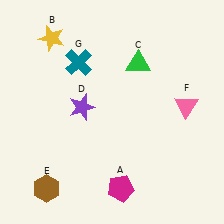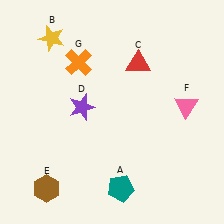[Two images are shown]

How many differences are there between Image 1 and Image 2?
There are 3 differences between the two images.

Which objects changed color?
A changed from magenta to teal. C changed from green to red. G changed from teal to orange.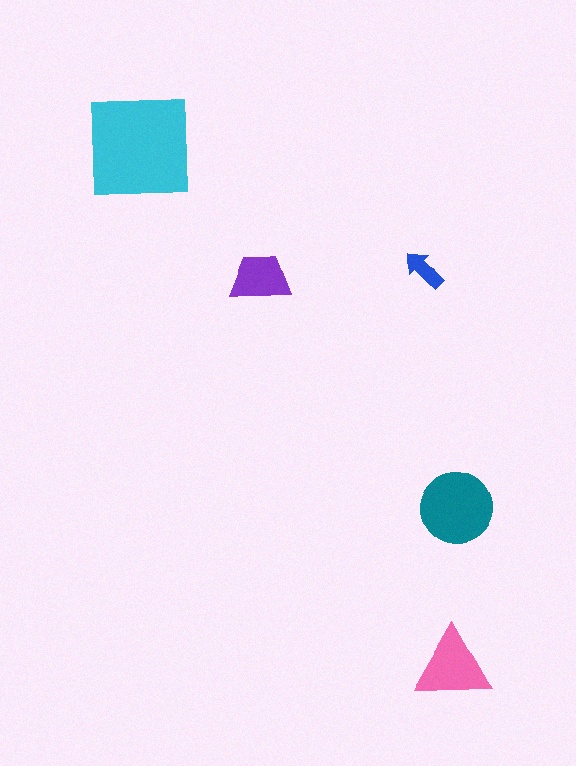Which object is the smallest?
The blue arrow.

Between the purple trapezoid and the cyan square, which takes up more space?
The cyan square.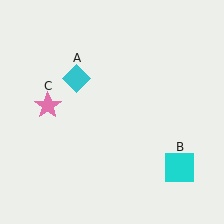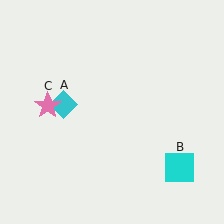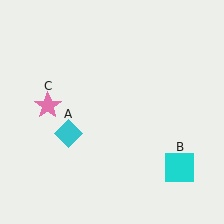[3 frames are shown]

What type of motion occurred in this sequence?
The cyan diamond (object A) rotated counterclockwise around the center of the scene.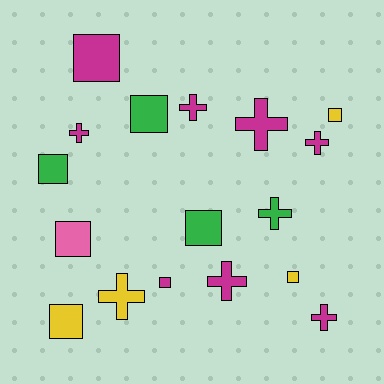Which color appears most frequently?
Magenta, with 8 objects.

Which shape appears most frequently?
Square, with 9 objects.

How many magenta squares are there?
There are 2 magenta squares.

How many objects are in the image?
There are 17 objects.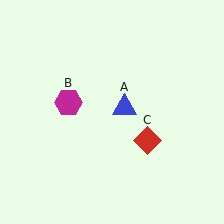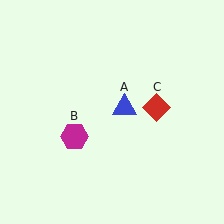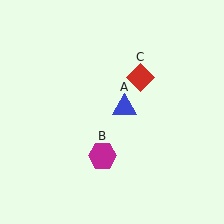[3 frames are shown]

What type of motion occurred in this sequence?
The magenta hexagon (object B), red diamond (object C) rotated counterclockwise around the center of the scene.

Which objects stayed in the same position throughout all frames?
Blue triangle (object A) remained stationary.